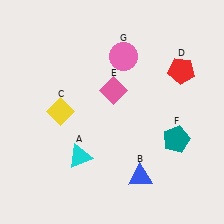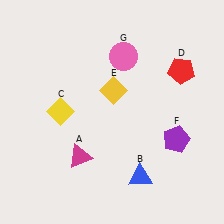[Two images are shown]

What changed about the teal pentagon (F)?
In Image 1, F is teal. In Image 2, it changed to purple.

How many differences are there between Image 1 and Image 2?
There are 3 differences between the two images.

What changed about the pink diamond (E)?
In Image 1, E is pink. In Image 2, it changed to yellow.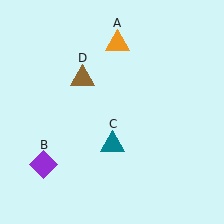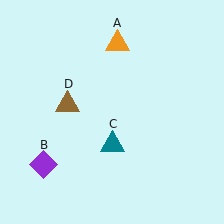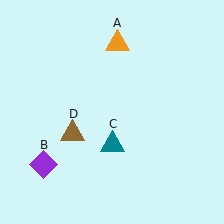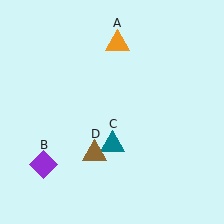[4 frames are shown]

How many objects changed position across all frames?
1 object changed position: brown triangle (object D).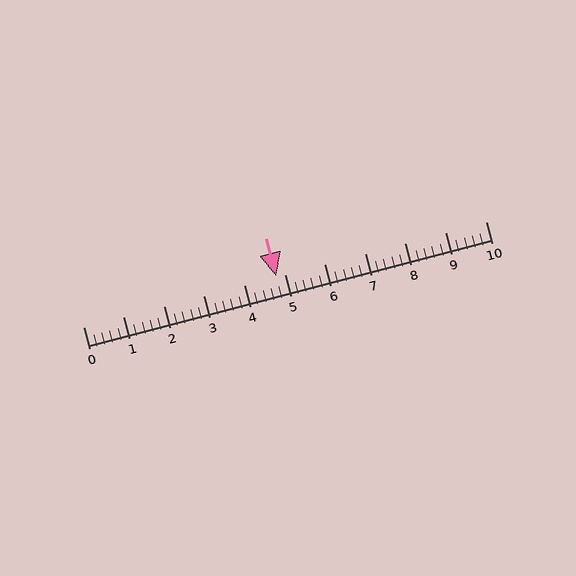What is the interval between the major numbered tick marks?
The major tick marks are spaced 1 units apart.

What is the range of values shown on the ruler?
The ruler shows values from 0 to 10.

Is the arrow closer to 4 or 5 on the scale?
The arrow is closer to 5.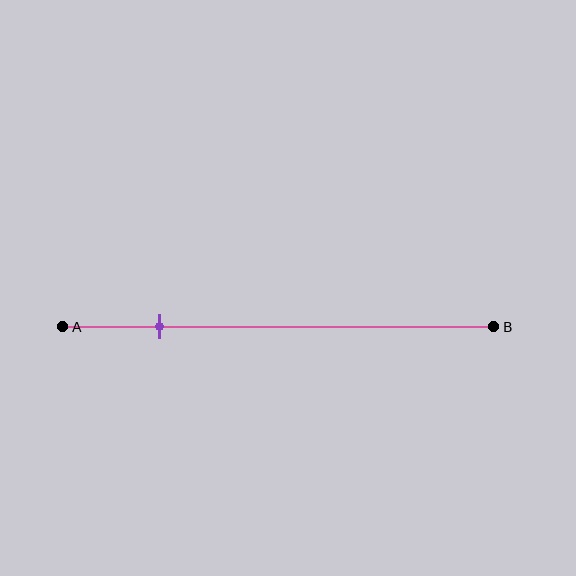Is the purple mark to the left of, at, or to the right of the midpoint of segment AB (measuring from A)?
The purple mark is to the left of the midpoint of segment AB.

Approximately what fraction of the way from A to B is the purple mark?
The purple mark is approximately 20% of the way from A to B.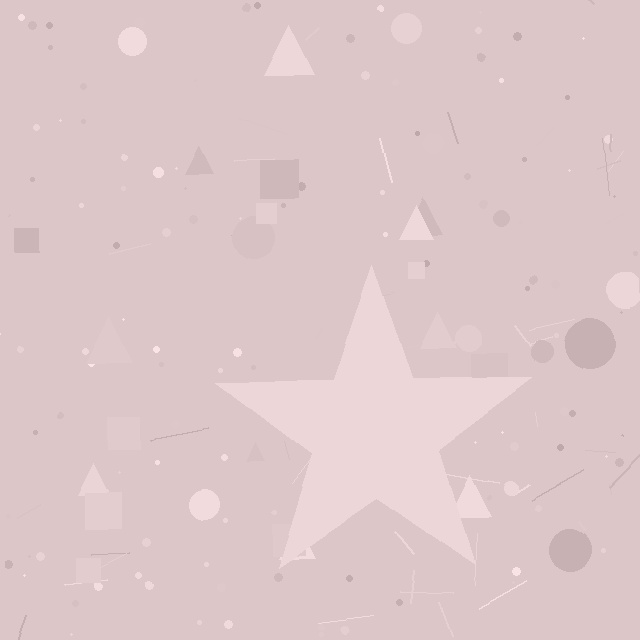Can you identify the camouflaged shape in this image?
The camouflaged shape is a star.